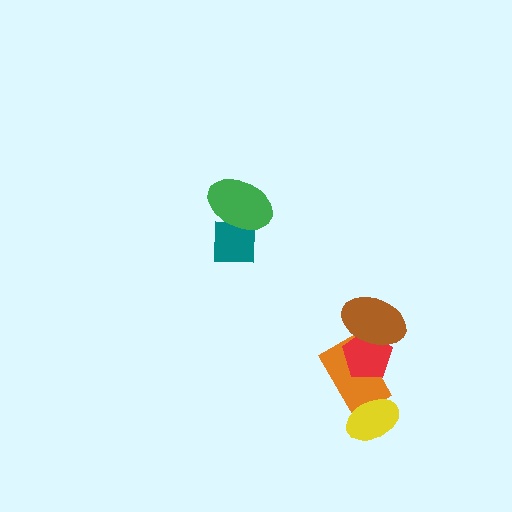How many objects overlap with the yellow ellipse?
1 object overlaps with the yellow ellipse.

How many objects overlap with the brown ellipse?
2 objects overlap with the brown ellipse.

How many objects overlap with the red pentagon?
2 objects overlap with the red pentagon.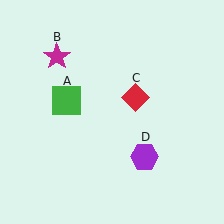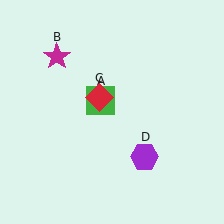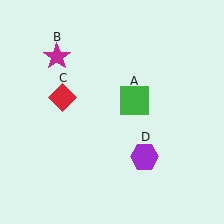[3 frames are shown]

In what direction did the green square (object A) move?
The green square (object A) moved right.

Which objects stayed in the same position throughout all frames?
Magenta star (object B) and purple hexagon (object D) remained stationary.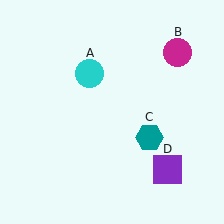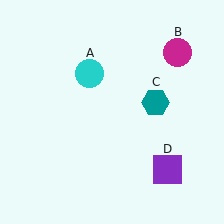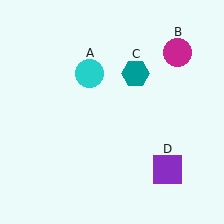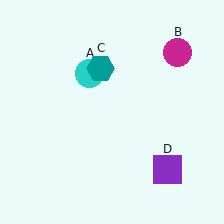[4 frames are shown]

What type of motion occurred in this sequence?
The teal hexagon (object C) rotated counterclockwise around the center of the scene.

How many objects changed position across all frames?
1 object changed position: teal hexagon (object C).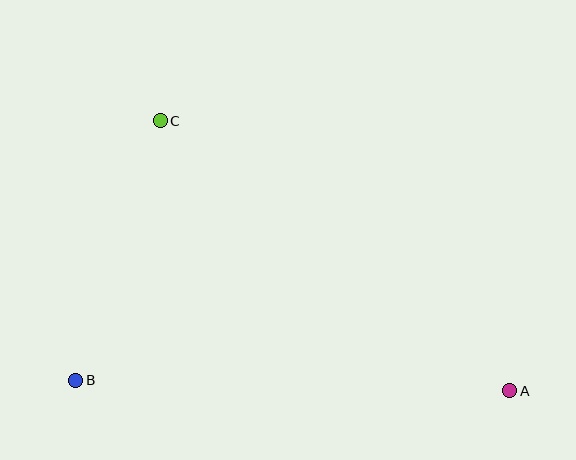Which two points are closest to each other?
Points B and C are closest to each other.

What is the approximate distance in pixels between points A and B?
The distance between A and B is approximately 435 pixels.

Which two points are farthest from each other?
Points A and C are farthest from each other.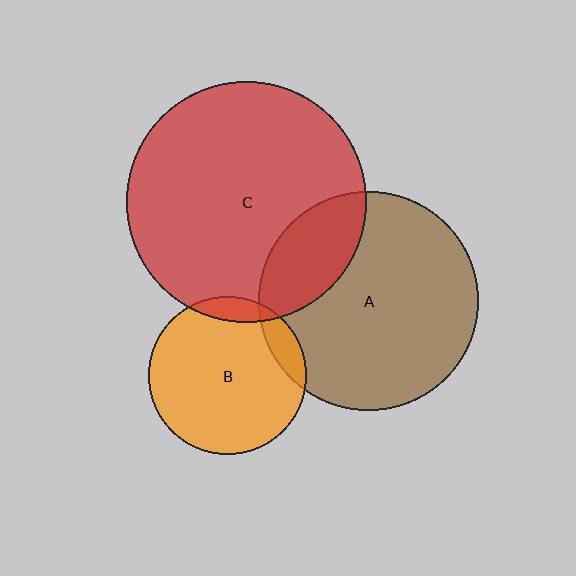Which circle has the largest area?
Circle C (red).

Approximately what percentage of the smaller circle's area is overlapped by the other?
Approximately 20%.